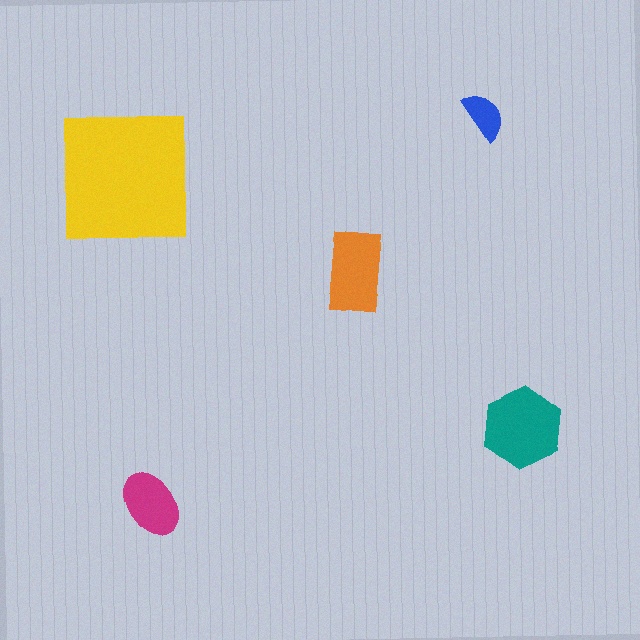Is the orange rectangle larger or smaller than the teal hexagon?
Smaller.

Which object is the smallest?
The blue semicircle.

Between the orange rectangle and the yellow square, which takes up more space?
The yellow square.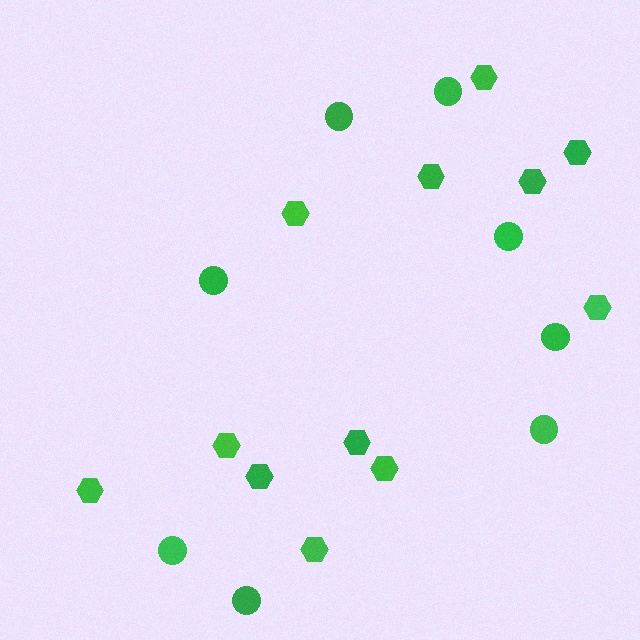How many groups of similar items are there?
There are 2 groups: one group of hexagons (12) and one group of circles (8).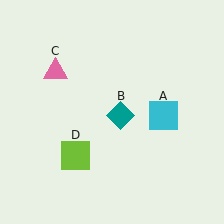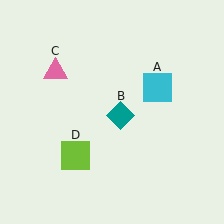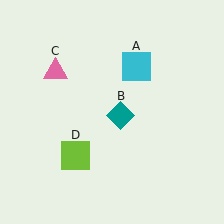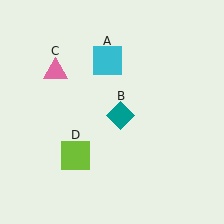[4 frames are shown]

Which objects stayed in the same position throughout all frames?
Teal diamond (object B) and pink triangle (object C) and lime square (object D) remained stationary.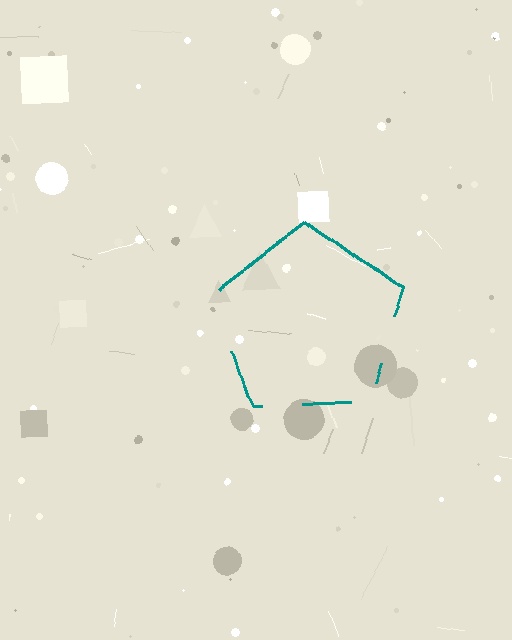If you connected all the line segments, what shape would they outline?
They would outline a pentagon.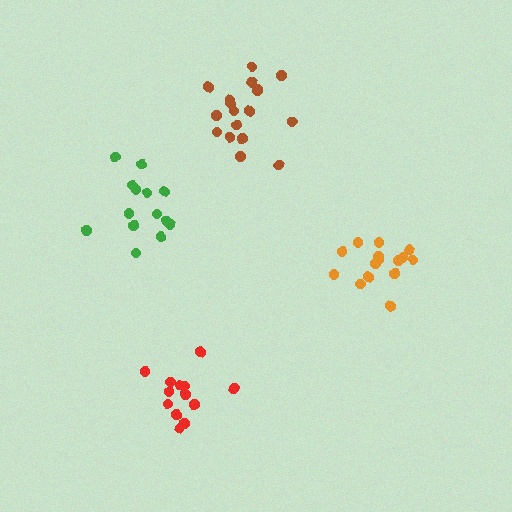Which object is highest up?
The brown cluster is topmost.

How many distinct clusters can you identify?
There are 4 distinct clusters.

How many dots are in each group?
Group 1: 15 dots, Group 2: 14 dots, Group 3: 18 dots, Group 4: 13 dots (60 total).